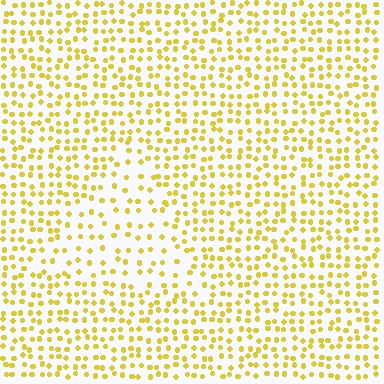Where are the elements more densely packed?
The elements are more densely packed outside the triangle boundary.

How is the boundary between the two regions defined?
The boundary is defined by a change in element density (approximately 1.8x ratio). All elements are the same color, size, and shape.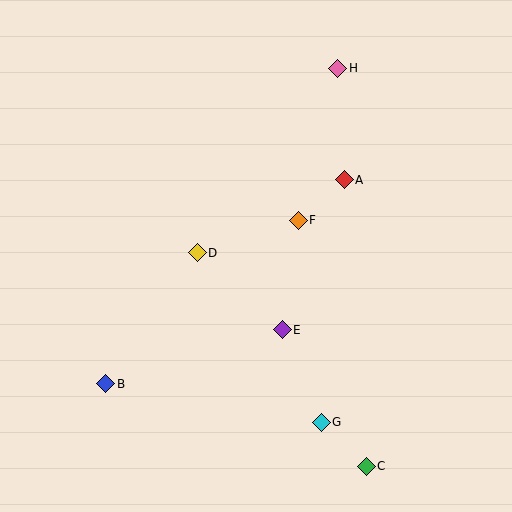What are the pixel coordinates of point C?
Point C is at (366, 466).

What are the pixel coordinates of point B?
Point B is at (106, 384).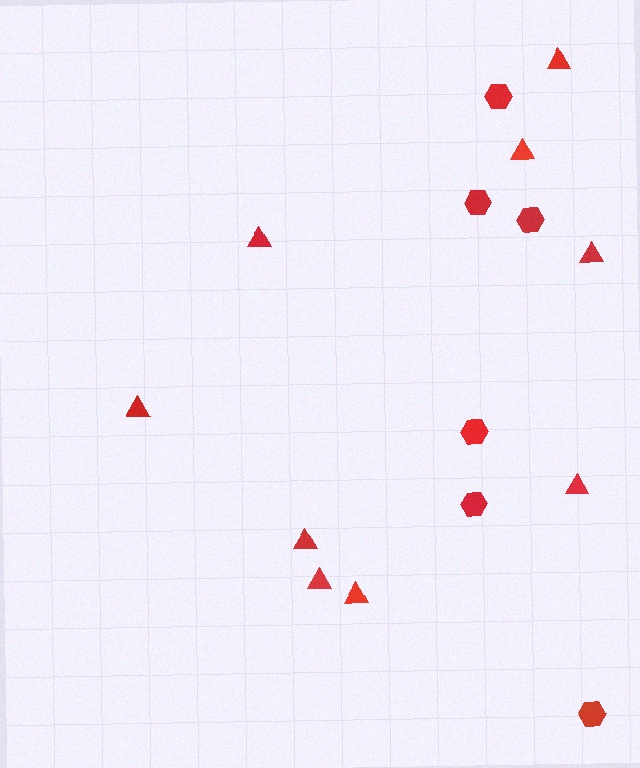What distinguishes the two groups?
There are 2 groups: one group of triangles (9) and one group of hexagons (6).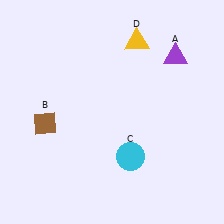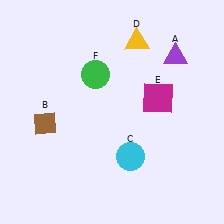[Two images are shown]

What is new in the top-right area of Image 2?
A magenta square (E) was added in the top-right area of Image 2.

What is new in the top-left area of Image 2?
A green circle (F) was added in the top-left area of Image 2.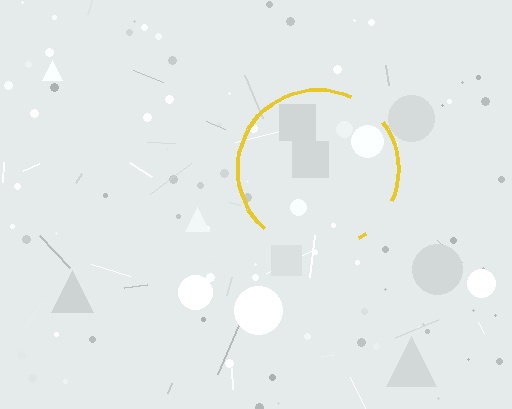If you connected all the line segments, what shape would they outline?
They would outline a circle.